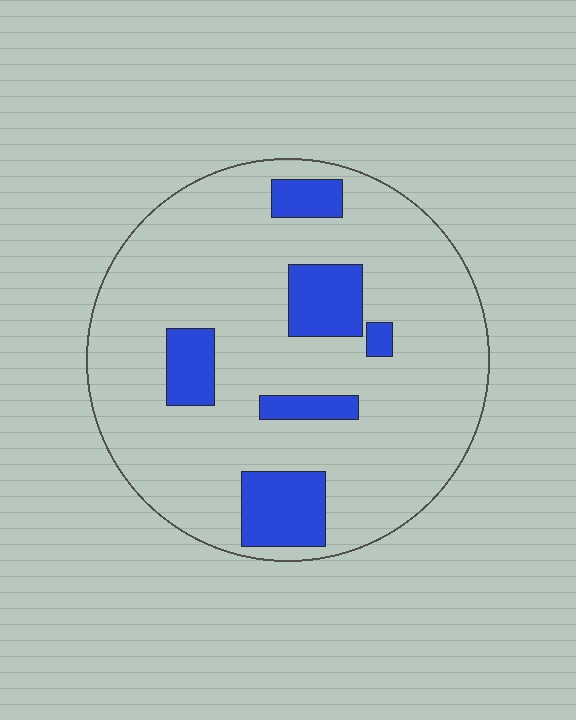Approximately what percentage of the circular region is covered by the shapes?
Approximately 15%.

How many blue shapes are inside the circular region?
6.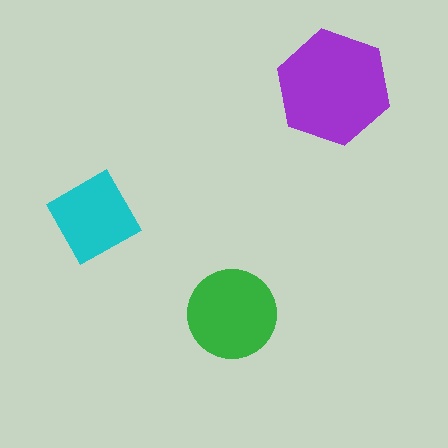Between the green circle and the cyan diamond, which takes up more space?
The green circle.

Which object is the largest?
The purple hexagon.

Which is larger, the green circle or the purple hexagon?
The purple hexagon.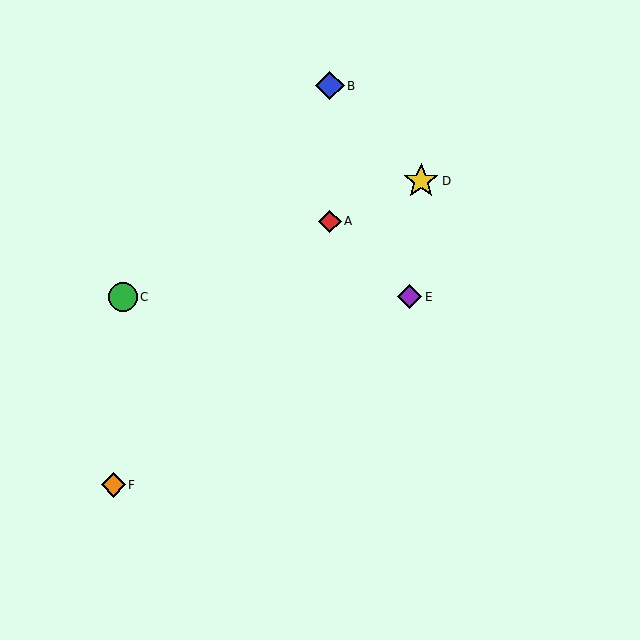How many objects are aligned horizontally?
2 objects (C, E) are aligned horizontally.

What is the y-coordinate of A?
Object A is at y≈221.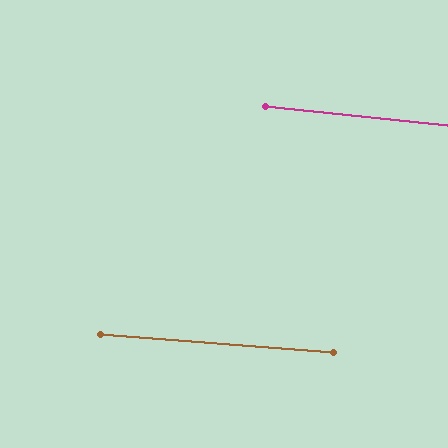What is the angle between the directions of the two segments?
Approximately 2 degrees.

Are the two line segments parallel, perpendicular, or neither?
Parallel — their directions differ by only 1.6°.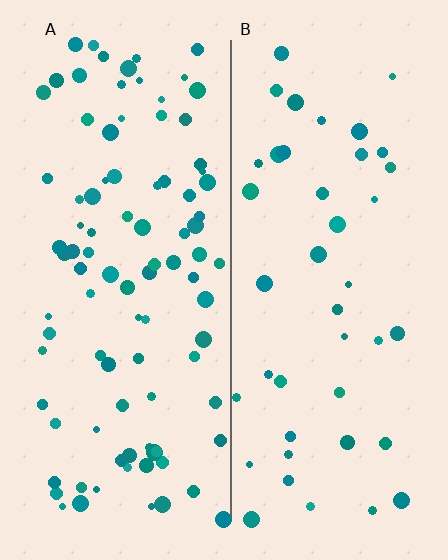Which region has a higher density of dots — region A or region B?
A (the left).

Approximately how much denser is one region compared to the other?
Approximately 2.2× — region A over region B.